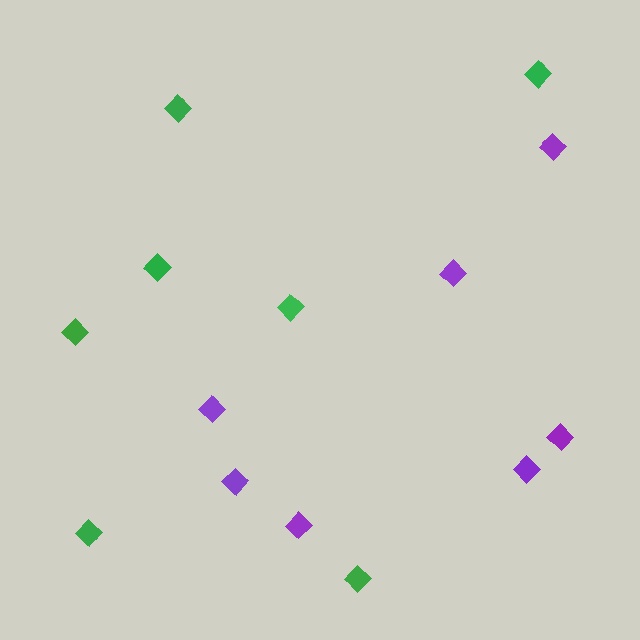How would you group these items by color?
There are 2 groups: one group of green diamonds (7) and one group of purple diamonds (7).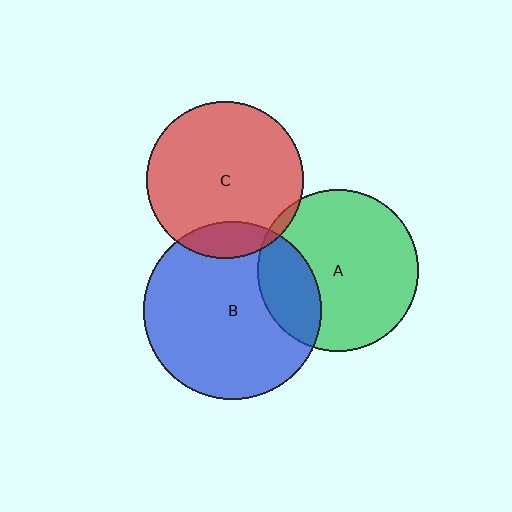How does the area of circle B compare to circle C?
Approximately 1.3 times.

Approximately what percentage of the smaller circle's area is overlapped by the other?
Approximately 5%.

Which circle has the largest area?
Circle B (blue).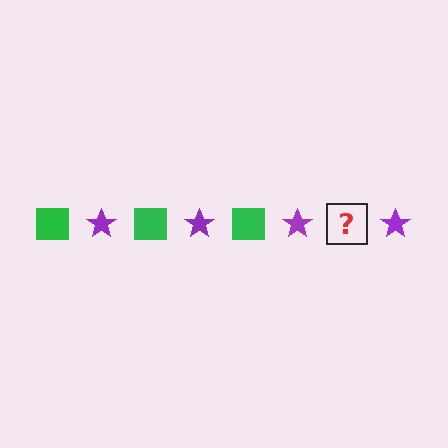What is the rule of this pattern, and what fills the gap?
The rule is that the pattern alternates between green square and purple star. The gap should be filled with a green square.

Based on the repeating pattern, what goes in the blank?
The blank should be a green square.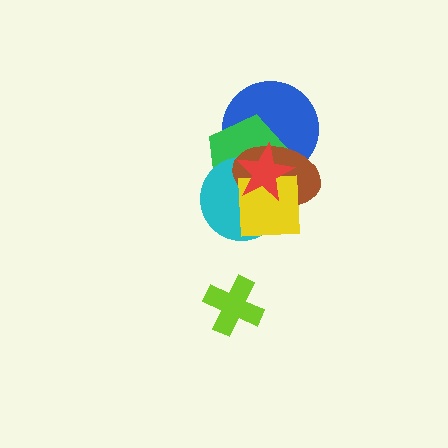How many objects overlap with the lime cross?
0 objects overlap with the lime cross.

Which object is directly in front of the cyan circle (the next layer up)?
The brown ellipse is directly in front of the cyan circle.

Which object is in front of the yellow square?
The red star is in front of the yellow square.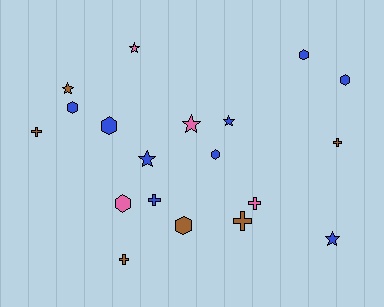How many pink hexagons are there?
There is 1 pink hexagon.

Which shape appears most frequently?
Hexagon, with 7 objects.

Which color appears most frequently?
Blue, with 9 objects.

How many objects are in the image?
There are 19 objects.